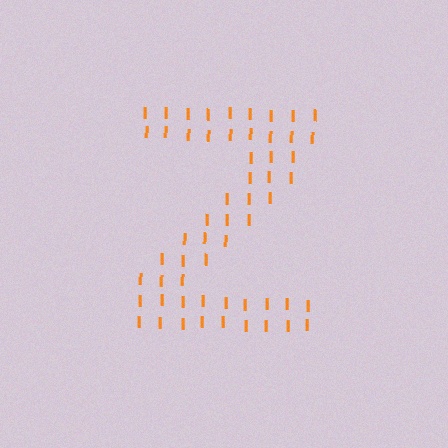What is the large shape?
The large shape is the letter Z.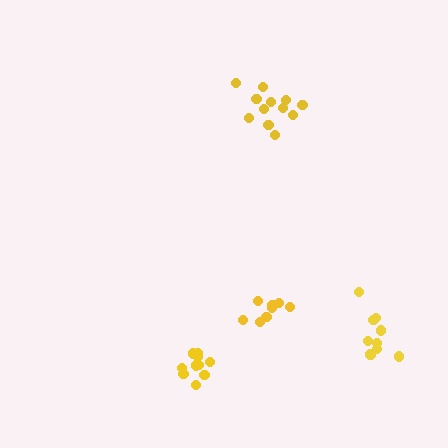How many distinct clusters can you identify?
There are 4 distinct clusters.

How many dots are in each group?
Group 1: 8 dots, Group 2: 9 dots, Group 3: 11 dots, Group 4: 12 dots (40 total).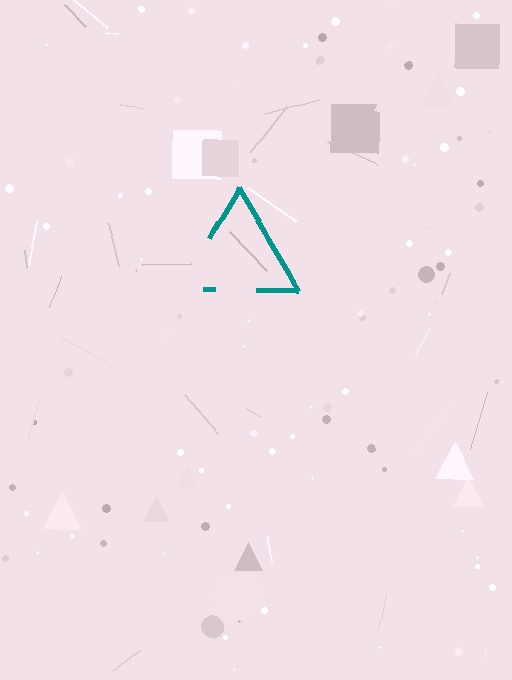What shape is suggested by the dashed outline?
The dashed outline suggests a triangle.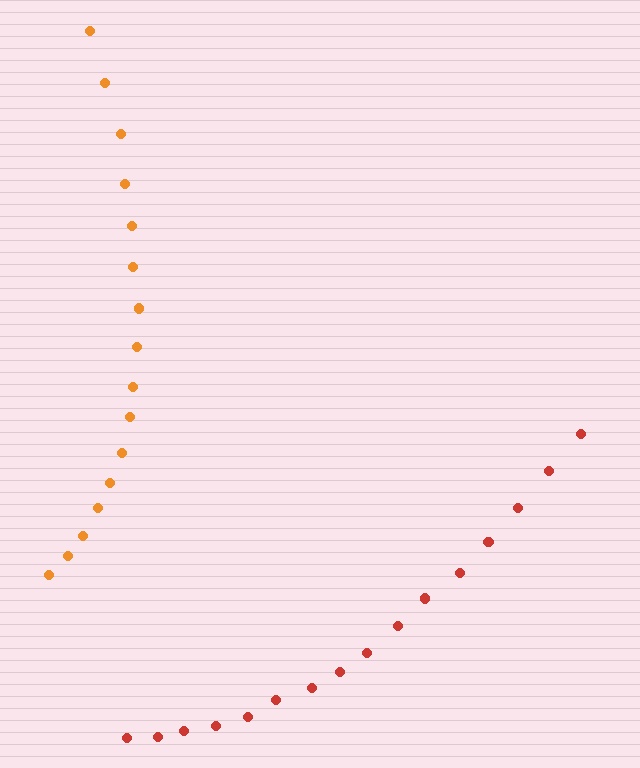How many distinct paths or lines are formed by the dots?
There are 2 distinct paths.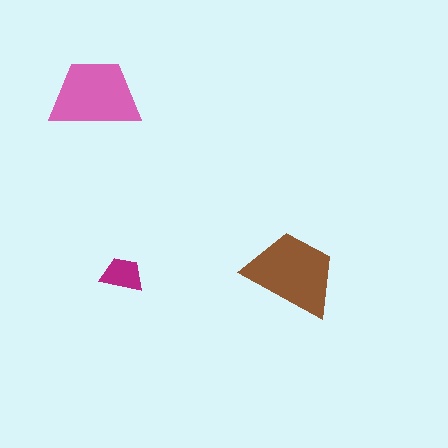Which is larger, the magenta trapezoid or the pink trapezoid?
The pink one.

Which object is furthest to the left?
The pink trapezoid is leftmost.